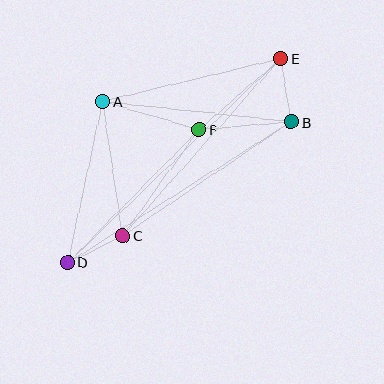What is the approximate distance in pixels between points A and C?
The distance between A and C is approximately 136 pixels.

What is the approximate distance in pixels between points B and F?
The distance between B and F is approximately 93 pixels.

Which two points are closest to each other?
Points C and D are closest to each other.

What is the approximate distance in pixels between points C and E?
The distance between C and E is approximately 237 pixels.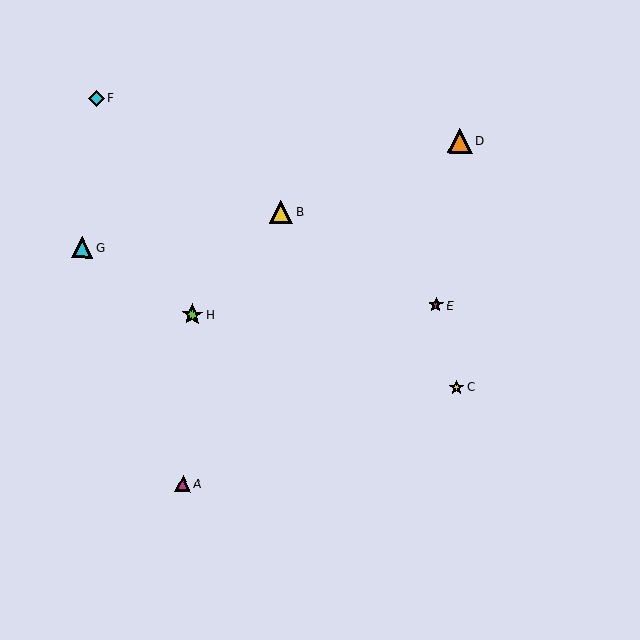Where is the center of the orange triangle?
The center of the orange triangle is at (460, 141).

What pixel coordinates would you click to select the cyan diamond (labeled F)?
Click at (96, 98) to select the cyan diamond F.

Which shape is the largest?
The orange triangle (labeled D) is the largest.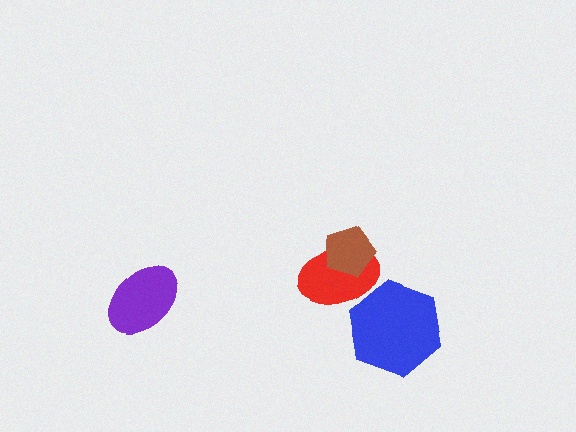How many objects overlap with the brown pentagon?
1 object overlaps with the brown pentagon.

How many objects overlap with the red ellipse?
2 objects overlap with the red ellipse.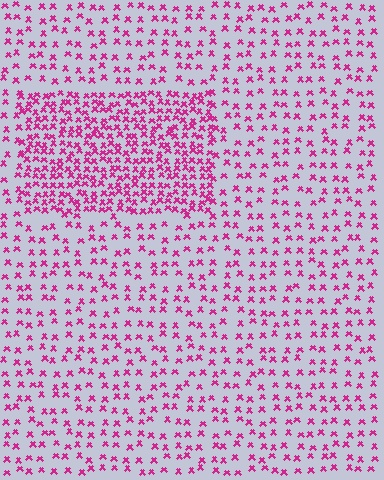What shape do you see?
I see a rectangle.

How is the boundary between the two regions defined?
The boundary is defined by a change in element density (approximately 2.2x ratio). All elements are the same color, size, and shape.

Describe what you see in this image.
The image contains small magenta elements arranged at two different densities. A rectangle-shaped region is visible where the elements are more densely packed than the surrounding area.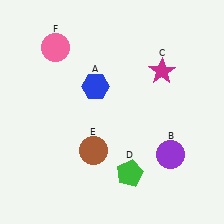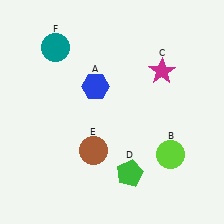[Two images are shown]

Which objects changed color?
B changed from purple to lime. F changed from pink to teal.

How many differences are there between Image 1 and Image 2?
There are 2 differences between the two images.